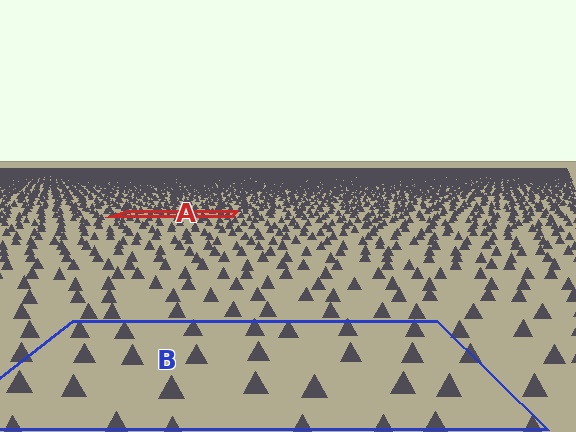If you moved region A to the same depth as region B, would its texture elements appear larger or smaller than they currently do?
They would appear larger. At a closer depth, the same texture elements are projected at a bigger on-screen size.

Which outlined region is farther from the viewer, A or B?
Region A is farther from the viewer — the texture elements inside it appear smaller and more densely packed.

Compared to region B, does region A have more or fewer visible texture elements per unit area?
Region A has more texture elements per unit area — they are packed more densely because it is farther away.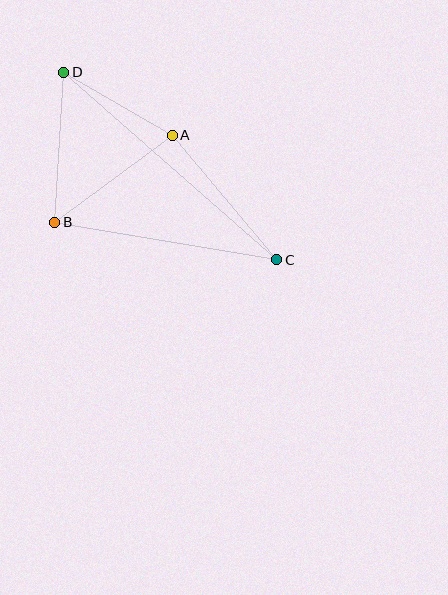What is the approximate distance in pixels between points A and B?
The distance between A and B is approximately 146 pixels.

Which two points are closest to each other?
Points A and D are closest to each other.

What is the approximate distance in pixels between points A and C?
The distance between A and C is approximately 163 pixels.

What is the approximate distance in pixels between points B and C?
The distance between B and C is approximately 225 pixels.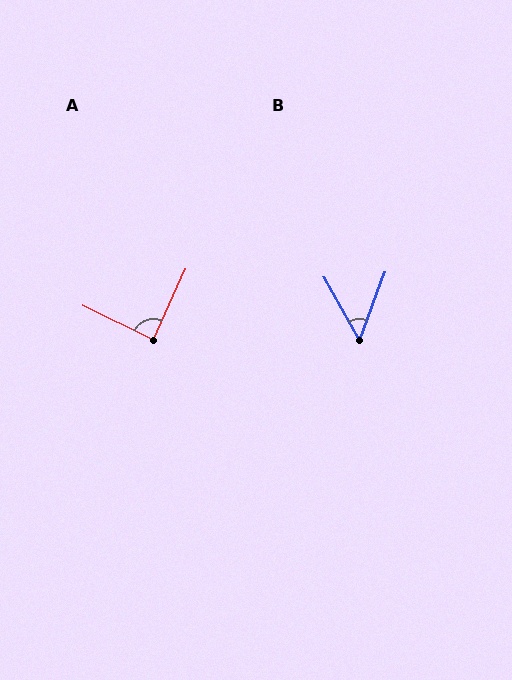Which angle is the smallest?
B, at approximately 50 degrees.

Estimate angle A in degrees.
Approximately 88 degrees.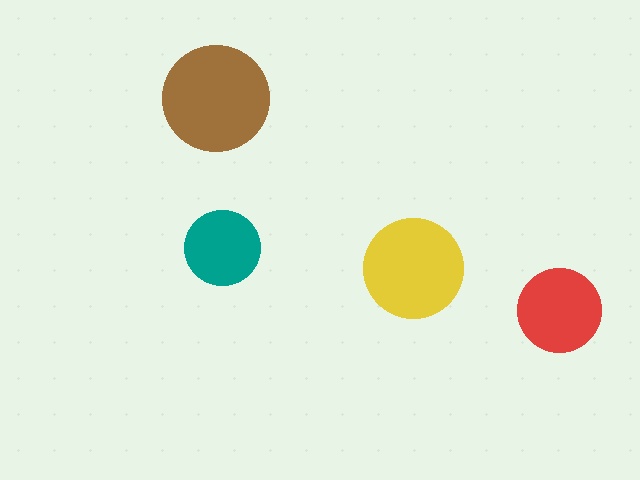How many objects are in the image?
There are 4 objects in the image.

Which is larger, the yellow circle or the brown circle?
The brown one.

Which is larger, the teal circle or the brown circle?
The brown one.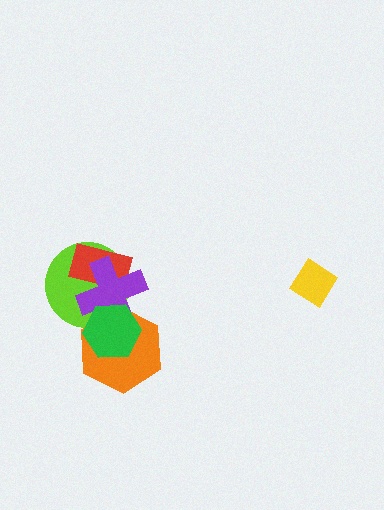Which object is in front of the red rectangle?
The purple cross is in front of the red rectangle.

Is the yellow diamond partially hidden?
No, no other shape covers it.